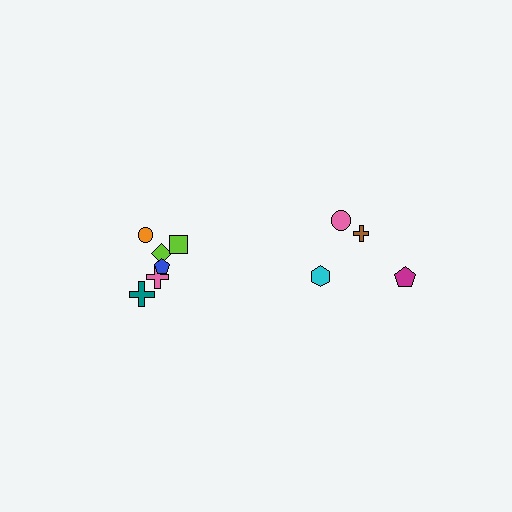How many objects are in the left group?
There are 6 objects.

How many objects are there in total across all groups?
There are 10 objects.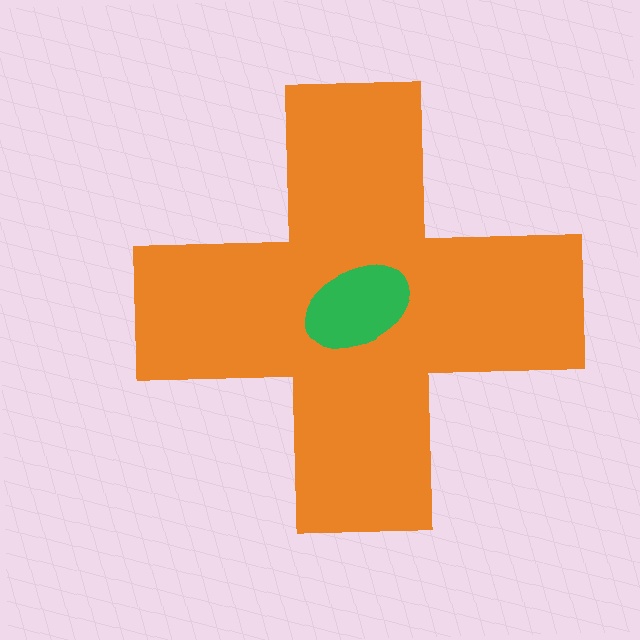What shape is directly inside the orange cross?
The green ellipse.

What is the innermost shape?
The green ellipse.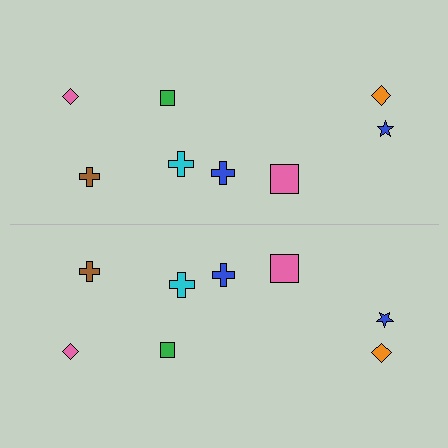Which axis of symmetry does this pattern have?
The pattern has a horizontal axis of symmetry running through the center of the image.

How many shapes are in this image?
There are 16 shapes in this image.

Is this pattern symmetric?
Yes, this pattern has bilateral (reflection) symmetry.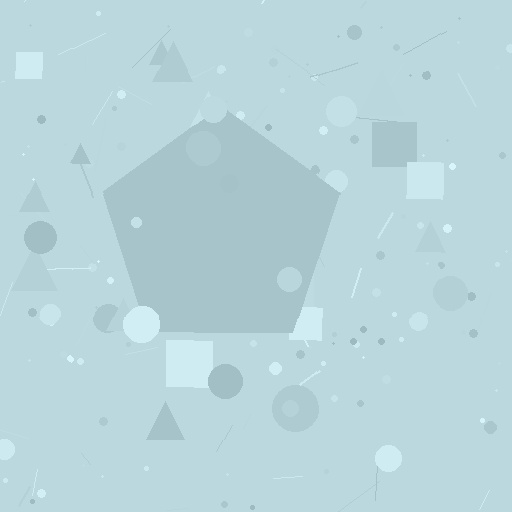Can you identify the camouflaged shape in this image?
The camouflaged shape is a pentagon.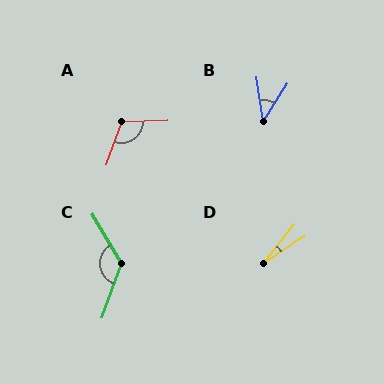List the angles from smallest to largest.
D (18°), B (41°), A (112°), C (129°).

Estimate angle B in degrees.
Approximately 41 degrees.